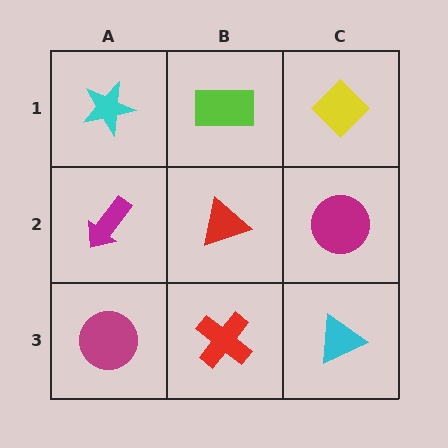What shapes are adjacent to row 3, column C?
A magenta circle (row 2, column C), a red cross (row 3, column B).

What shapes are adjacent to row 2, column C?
A yellow diamond (row 1, column C), a cyan triangle (row 3, column C), a red triangle (row 2, column B).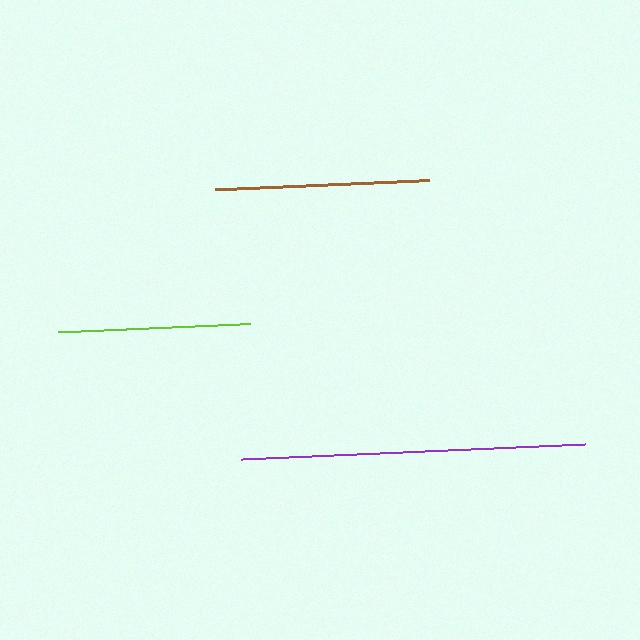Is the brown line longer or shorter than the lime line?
The brown line is longer than the lime line.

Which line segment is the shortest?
The lime line is the shortest at approximately 193 pixels.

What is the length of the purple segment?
The purple segment is approximately 344 pixels long.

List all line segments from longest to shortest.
From longest to shortest: purple, brown, lime.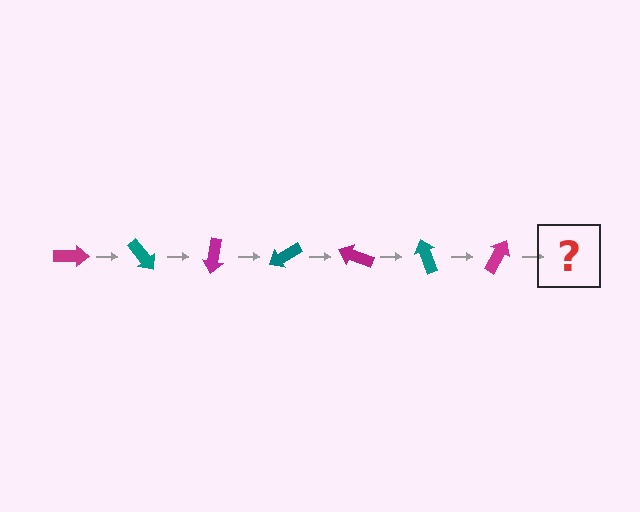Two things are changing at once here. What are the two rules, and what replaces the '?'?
The two rules are that it rotates 50 degrees each step and the color cycles through magenta and teal. The '?' should be a teal arrow, rotated 350 degrees from the start.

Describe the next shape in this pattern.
It should be a teal arrow, rotated 350 degrees from the start.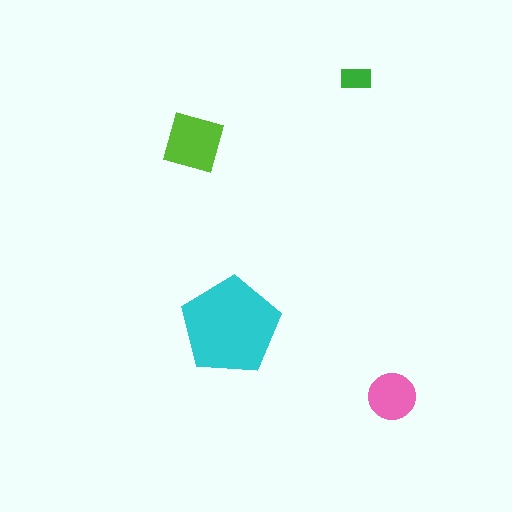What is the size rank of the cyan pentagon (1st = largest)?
1st.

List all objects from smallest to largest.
The green rectangle, the pink circle, the lime diamond, the cyan pentagon.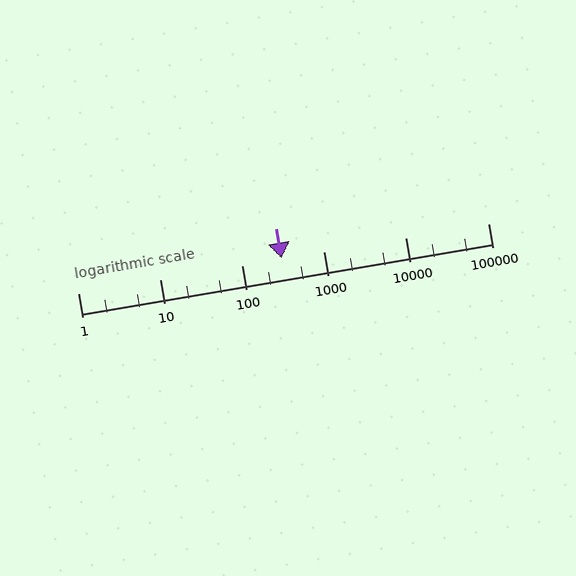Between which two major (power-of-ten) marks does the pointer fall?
The pointer is between 100 and 1000.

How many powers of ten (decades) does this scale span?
The scale spans 5 decades, from 1 to 100000.